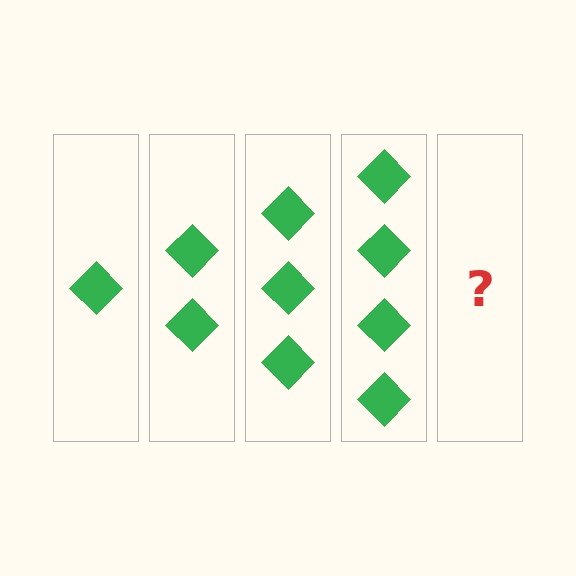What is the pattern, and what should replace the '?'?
The pattern is that each step adds one more diamond. The '?' should be 5 diamonds.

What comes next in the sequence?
The next element should be 5 diamonds.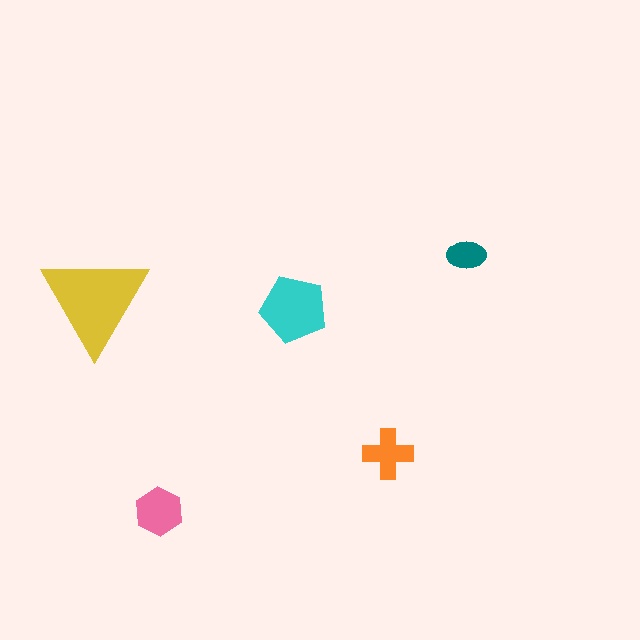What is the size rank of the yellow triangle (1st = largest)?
1st.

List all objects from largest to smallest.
The yellow triangle, the cyan pentagon, the pink hexagon, the orange cross, the teal ellipse.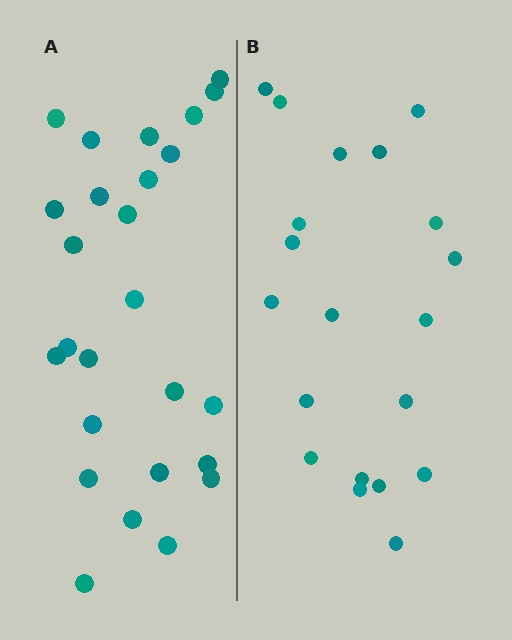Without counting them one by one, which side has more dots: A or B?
Region A (the left region) has more dots.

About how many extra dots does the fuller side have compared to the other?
Region A has about 6 more dots than region B.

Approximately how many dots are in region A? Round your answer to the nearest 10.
About 30 dots. (The exact count is 26, which rounds to 30.)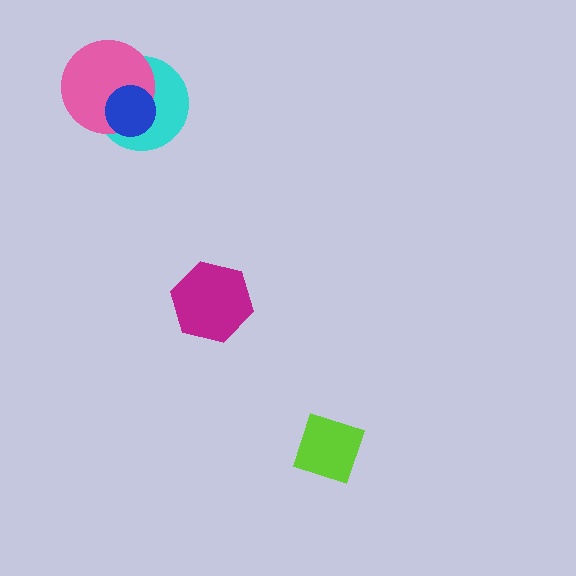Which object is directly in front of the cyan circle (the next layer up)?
The pink circle is directly in front of the cyan circle.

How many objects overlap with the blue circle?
2 objects overlap with the blue circle.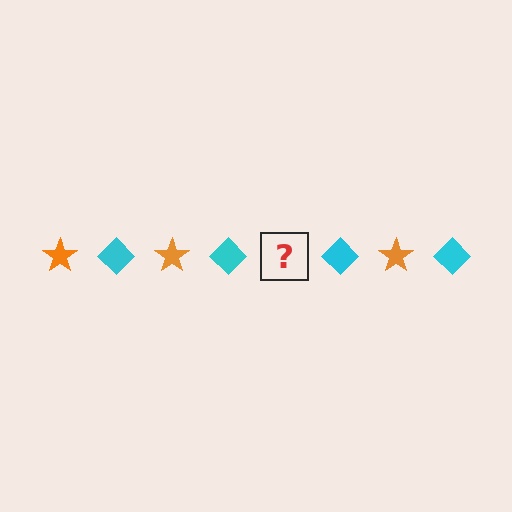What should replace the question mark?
The question mark should be replaced with an orange star.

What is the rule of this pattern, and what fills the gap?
The rule is that the pattern alternates between orange star and cyan diamond. The gap should be filled with an orange star.